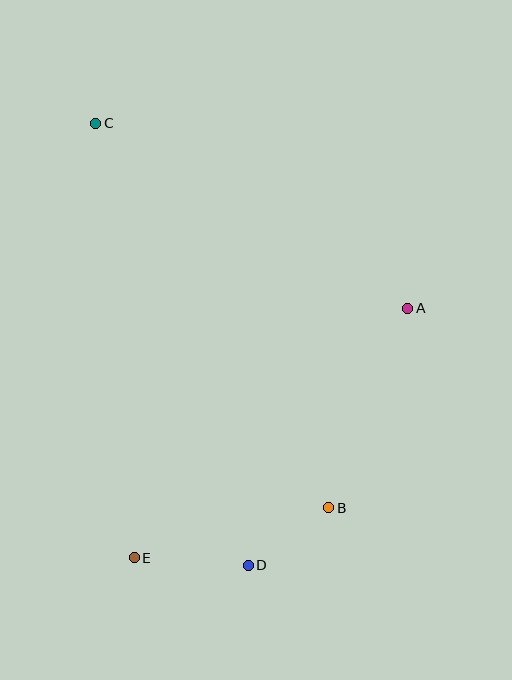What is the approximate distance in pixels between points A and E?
The distance between A and E is approximately 370 pixels.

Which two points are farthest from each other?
Points C and D are farthest from each other.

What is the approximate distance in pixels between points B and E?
The distance between B and E is approximately 200 pixels.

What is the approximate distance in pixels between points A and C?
The distance between A and C is approximately 362 pixels.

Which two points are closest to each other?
Points B and D are closest to each other.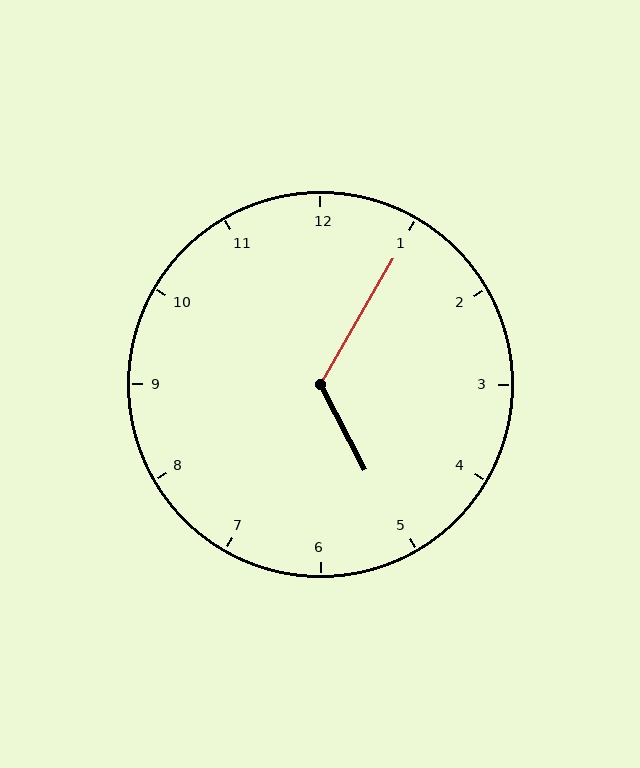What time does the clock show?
5:05.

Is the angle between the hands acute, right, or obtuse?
It is obtuse.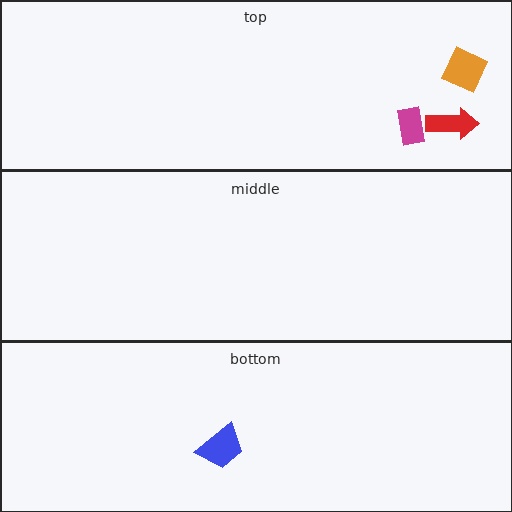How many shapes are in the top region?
3.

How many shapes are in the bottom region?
1.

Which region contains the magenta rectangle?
The top region.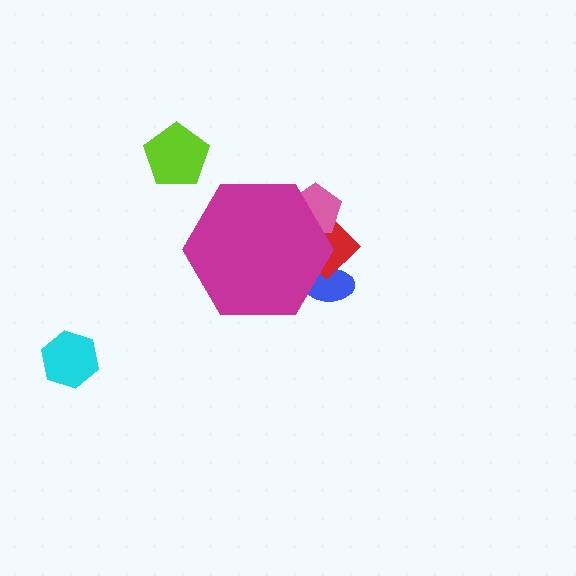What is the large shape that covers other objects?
A magenta hexagon.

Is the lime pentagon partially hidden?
No, the lime pentagon is fully visible.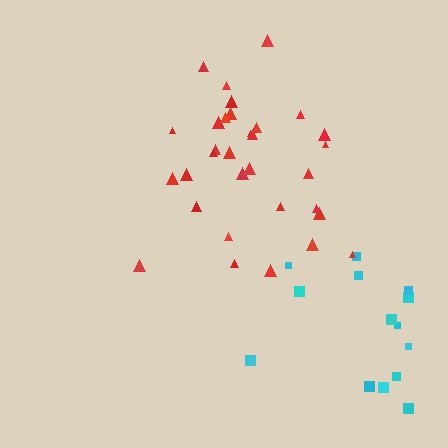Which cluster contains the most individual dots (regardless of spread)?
Red (32).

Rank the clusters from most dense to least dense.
red, cyan.